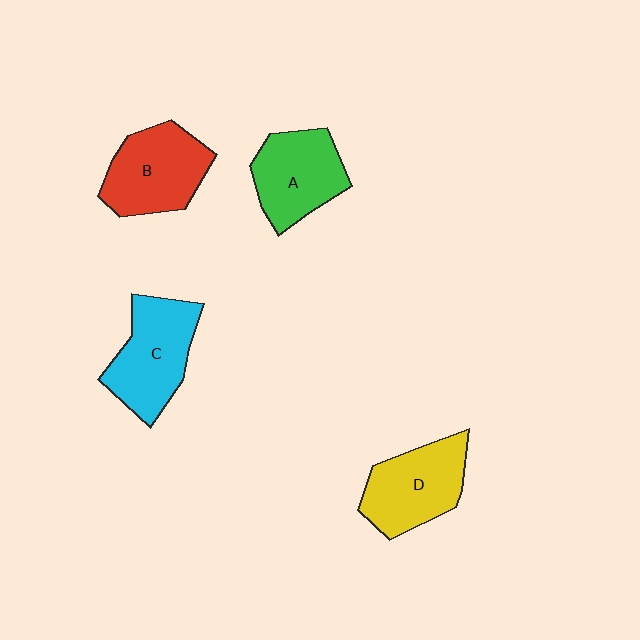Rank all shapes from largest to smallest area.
From largest to smallest: C (cyan), B (red), D (yellow), A (green).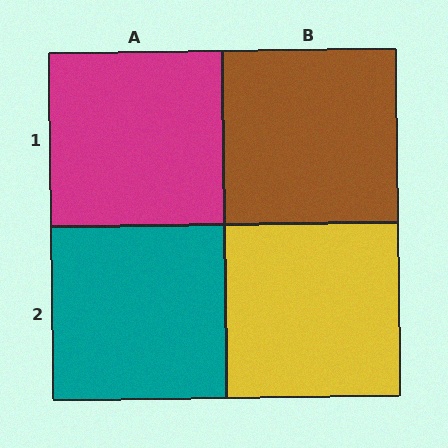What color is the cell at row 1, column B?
Brown.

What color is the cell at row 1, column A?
Magenta.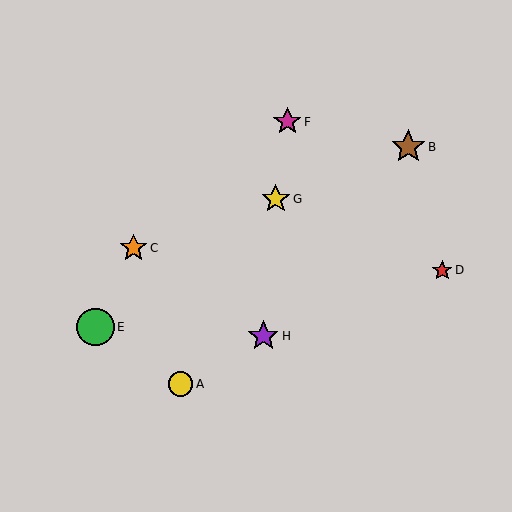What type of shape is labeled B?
Shape B is a brown star.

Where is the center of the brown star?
The center of the brown star is at (408, 147).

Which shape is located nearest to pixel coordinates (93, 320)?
The green circle (labeled E) at (96, 327) is nearest to that location.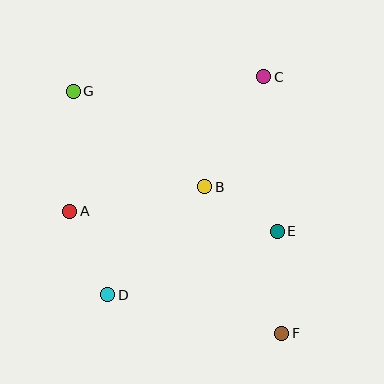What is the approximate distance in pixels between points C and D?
The distance between C and D is approximately 268 pixels.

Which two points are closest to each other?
Points B and E are closest to each other.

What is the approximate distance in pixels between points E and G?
The distance between E and G is approximately 247 pixels.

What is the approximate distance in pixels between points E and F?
The distance between E and F is approximately 102 pixels.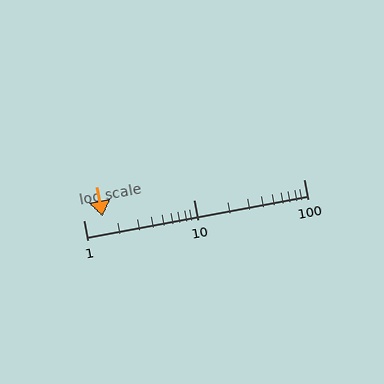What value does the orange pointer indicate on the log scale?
The pointer indicates approximately 1.5.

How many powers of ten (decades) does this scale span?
The scale spans 2 decades, from 1 to 100.